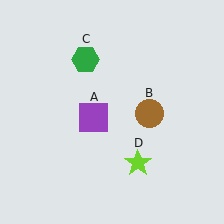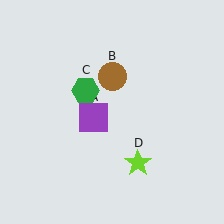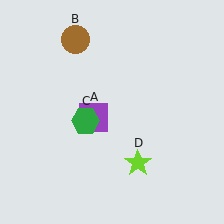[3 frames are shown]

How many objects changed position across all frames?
2 objects changed position: brown circle (object B), green hexagon (object C).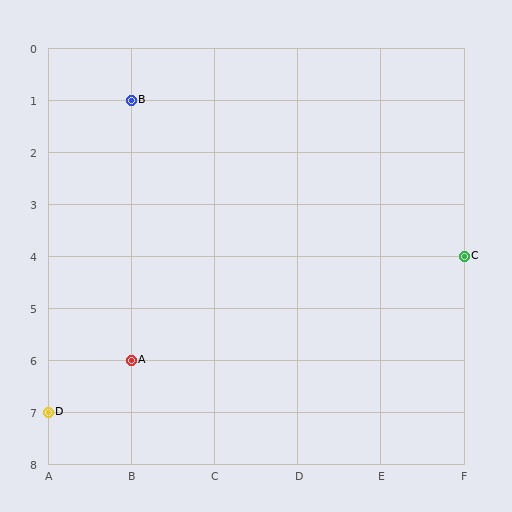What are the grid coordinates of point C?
Point C is at grid coordinates (F, 4).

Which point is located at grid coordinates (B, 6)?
Point A is at (B, 6).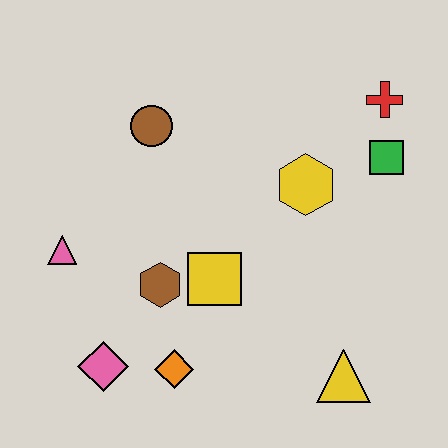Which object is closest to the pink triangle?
The brown hexagon is closest to the pink triangle.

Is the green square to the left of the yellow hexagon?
No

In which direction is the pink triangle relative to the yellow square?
The pink triangle is to the left of the yellow square.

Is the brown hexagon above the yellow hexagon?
No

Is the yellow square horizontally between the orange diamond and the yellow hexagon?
Yes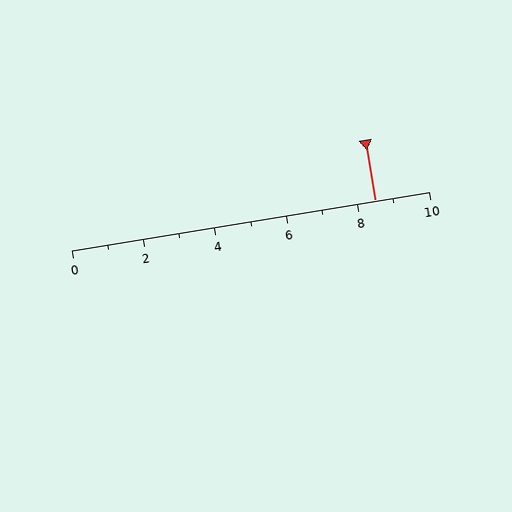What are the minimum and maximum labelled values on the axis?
The axis runs from 0 to 10.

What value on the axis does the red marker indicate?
The marker indicates approximately 8.5.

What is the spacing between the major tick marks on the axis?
The major ticks are spaced 2 apart.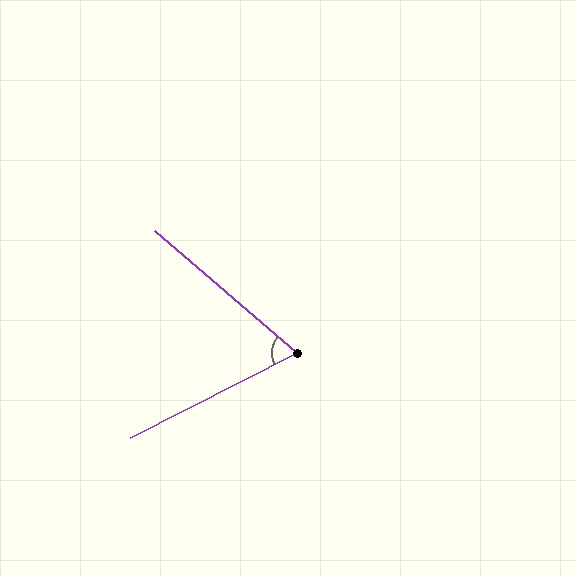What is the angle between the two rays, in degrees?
Approximately 68 degrees.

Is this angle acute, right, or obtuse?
It is acute.